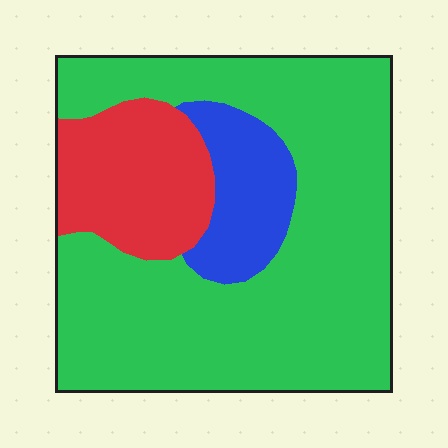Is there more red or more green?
Green.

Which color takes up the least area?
Blue, at roughly 10%.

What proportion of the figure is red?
Red takes up about one fifth (1/5) of the figure.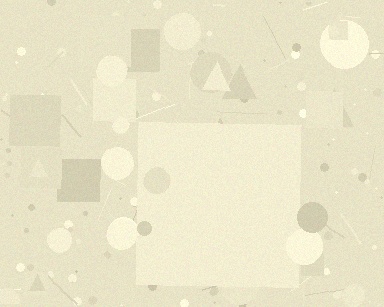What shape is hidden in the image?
A square is hidden in the image.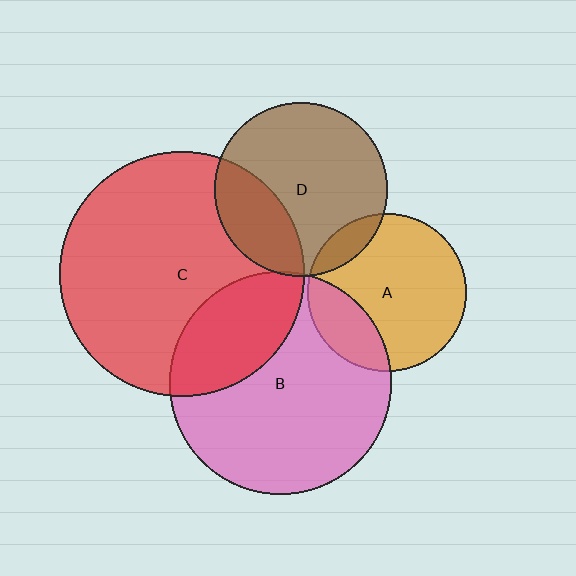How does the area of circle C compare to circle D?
Approximately 2.0 times.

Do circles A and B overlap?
Yes.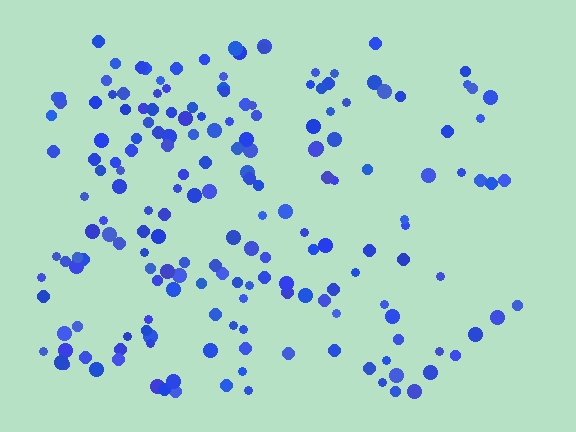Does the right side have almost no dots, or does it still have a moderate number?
Still a moderate number, just noticeably fewer than the left.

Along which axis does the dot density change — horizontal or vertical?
Horizontal.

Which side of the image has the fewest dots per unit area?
The right.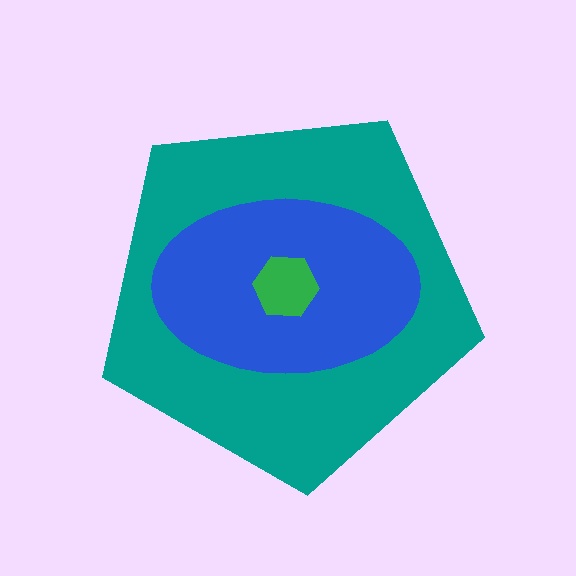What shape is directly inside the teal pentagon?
The blue ellipse.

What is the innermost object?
The green hexagon.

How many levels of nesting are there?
3.